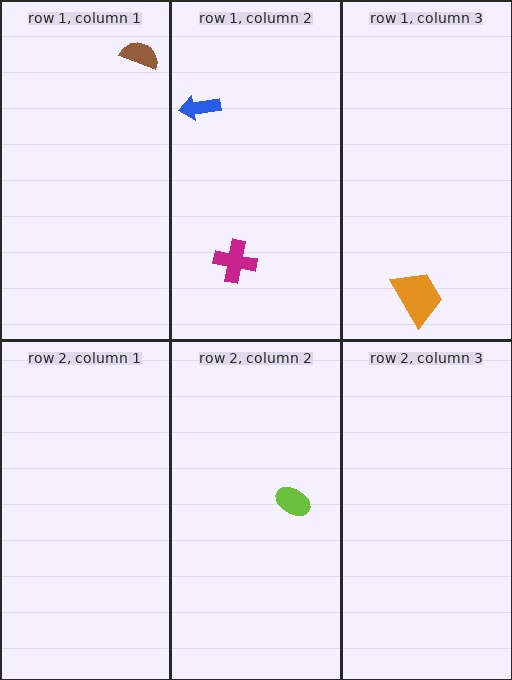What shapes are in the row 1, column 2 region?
The magenta cross, the blue arrow.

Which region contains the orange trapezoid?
The row 1, column 3 region.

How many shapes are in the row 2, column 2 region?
1.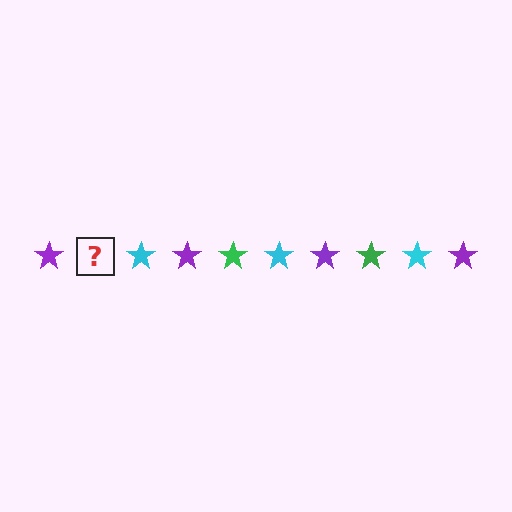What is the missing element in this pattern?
The missing element is a green star.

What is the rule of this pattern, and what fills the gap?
The rule is that the pattern cycles through purple, green, cyan stars. The gap should be filled with a green star.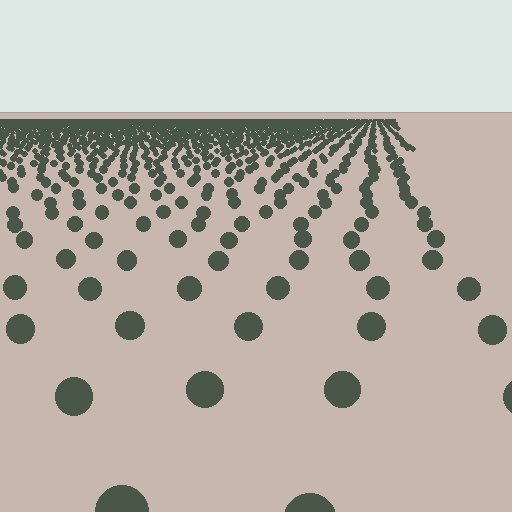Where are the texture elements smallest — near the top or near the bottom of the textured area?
Near the top.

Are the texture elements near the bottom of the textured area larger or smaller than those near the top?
Larger. Near the bottom, elements are closer to the viewer and appear at a bigger on-screen size.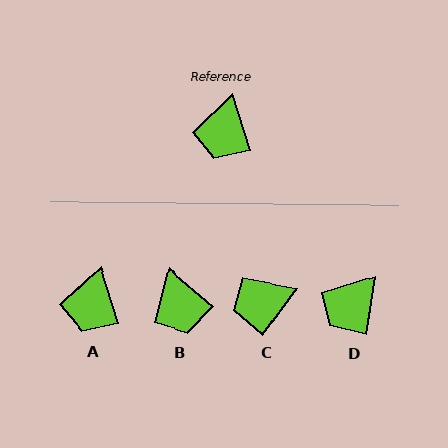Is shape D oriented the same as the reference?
No, it is off by about 26 degrees.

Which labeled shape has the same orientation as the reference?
A.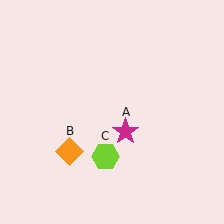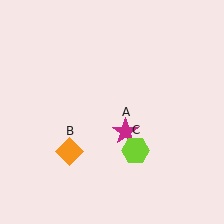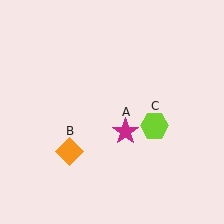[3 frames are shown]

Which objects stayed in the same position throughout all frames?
Magenta star (object A) and orange diamond (object B) remained stationary.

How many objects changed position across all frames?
1 object changed position: lime hexagon (object C).